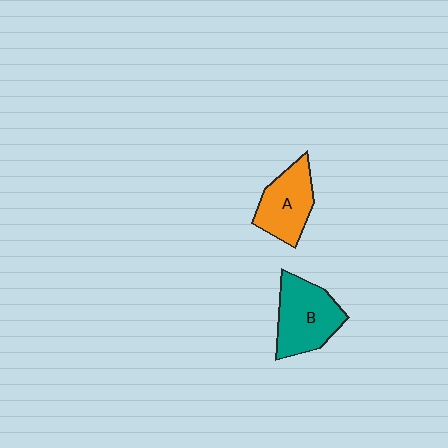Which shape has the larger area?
Shape B (teal).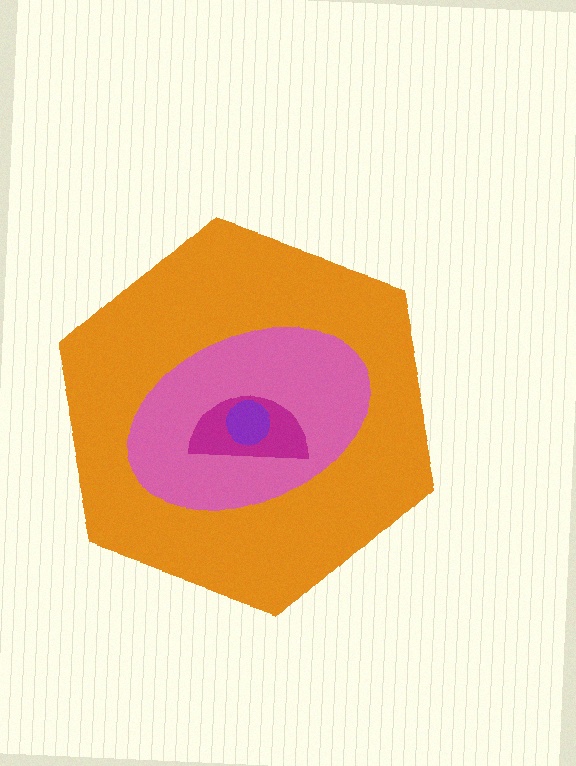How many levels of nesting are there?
4.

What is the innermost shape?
The purple circle.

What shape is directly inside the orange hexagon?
The pink ellipse.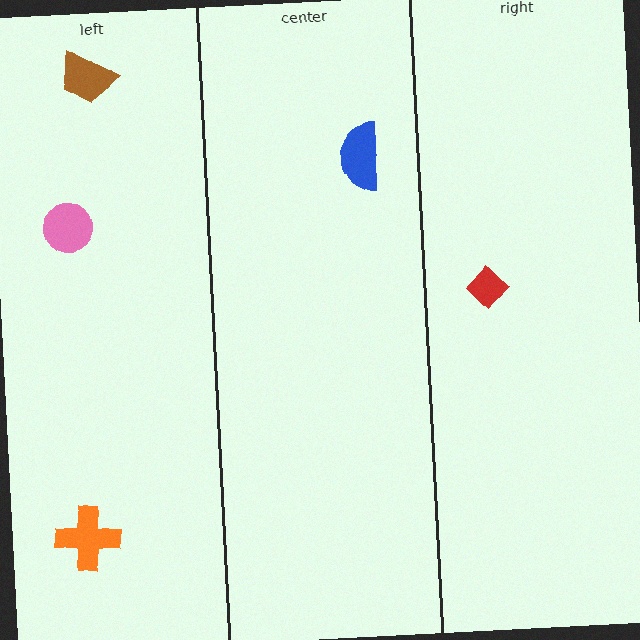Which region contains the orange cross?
The left region.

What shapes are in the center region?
The blue semicircle.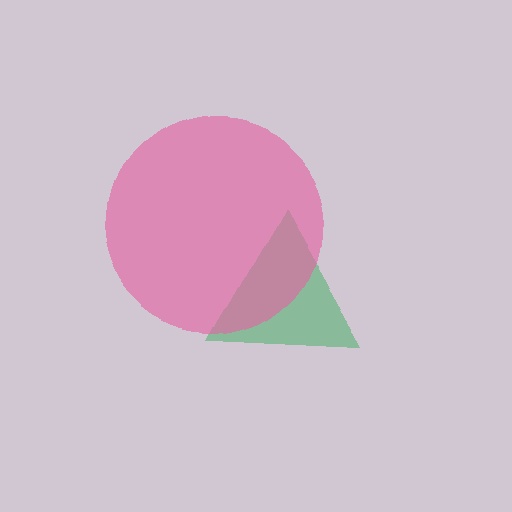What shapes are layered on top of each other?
The layered shapes are: a green triangle, a pink circle.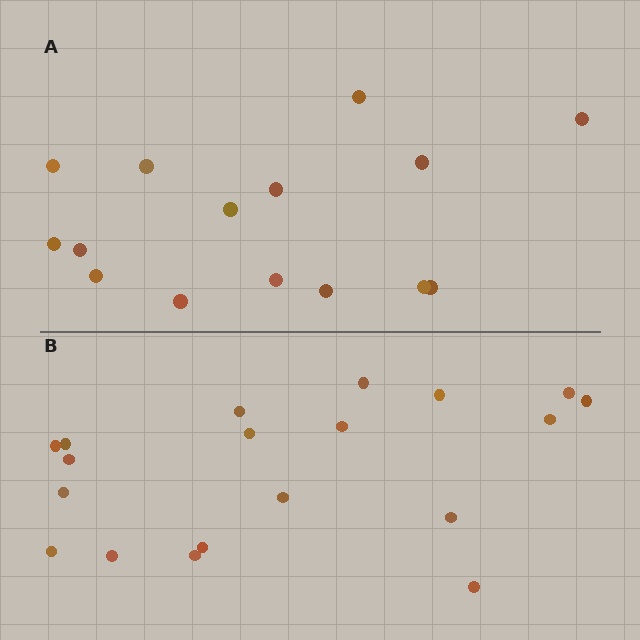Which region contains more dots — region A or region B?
Region B (the bottom region) has more dots.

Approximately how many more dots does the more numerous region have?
Region B has about 4 more dots than region A.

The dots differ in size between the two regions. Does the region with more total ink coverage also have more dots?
No. Region A has more total ink coverage because its dots are larger, but region B actually contains more individual dots. Total area can be misleading — the number of items is what matters here.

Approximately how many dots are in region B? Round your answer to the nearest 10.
About 20 dots. (The exact count is 19, which rounds to 20.)